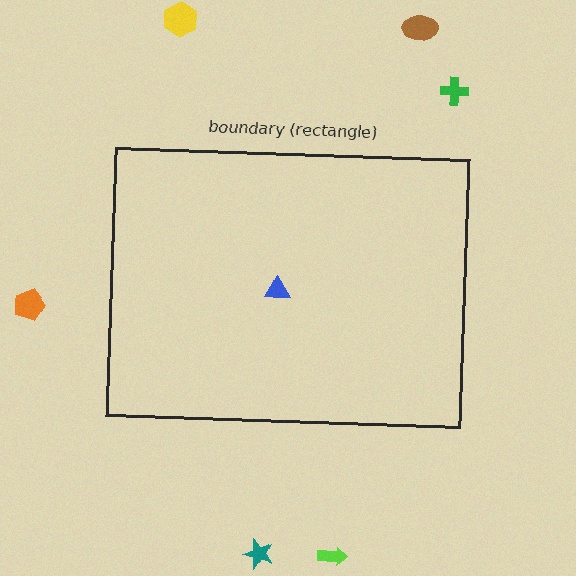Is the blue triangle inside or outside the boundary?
Inside.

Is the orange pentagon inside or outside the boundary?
Outside.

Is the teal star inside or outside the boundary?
Outside.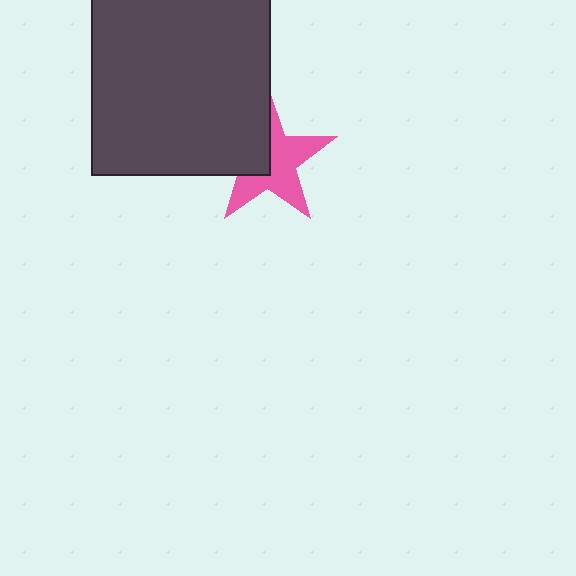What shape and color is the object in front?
The object in front is a dark gray square.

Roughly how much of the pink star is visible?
About half of it is visible (roughly 60%).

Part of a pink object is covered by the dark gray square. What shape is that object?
It is a star.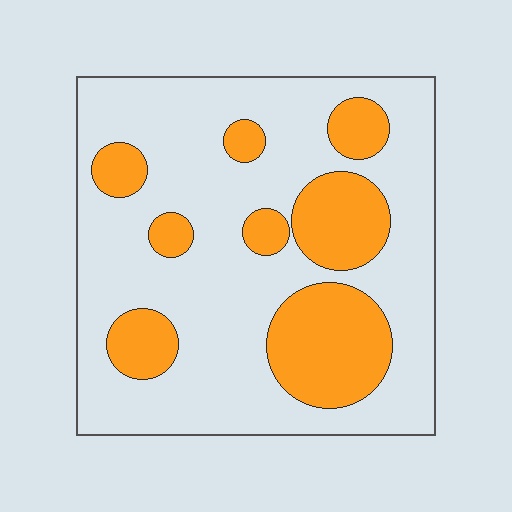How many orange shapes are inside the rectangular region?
8.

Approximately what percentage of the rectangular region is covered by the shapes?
Approximately 25%.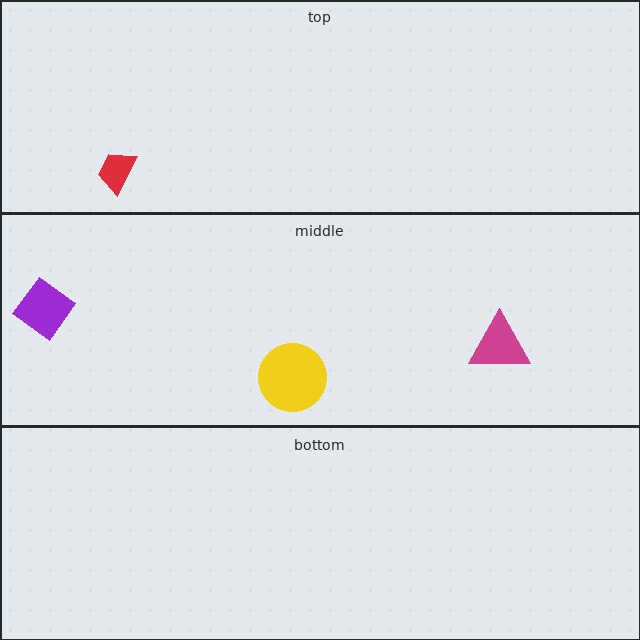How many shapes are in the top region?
1.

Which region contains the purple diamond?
The middle region.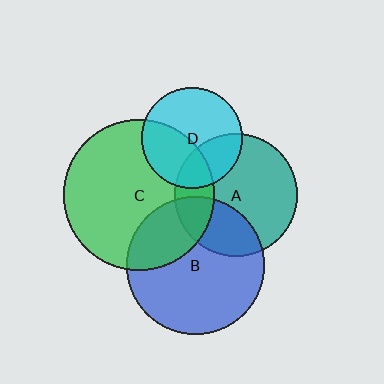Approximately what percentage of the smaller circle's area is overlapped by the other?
Approximately 20%.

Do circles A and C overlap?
Yes.